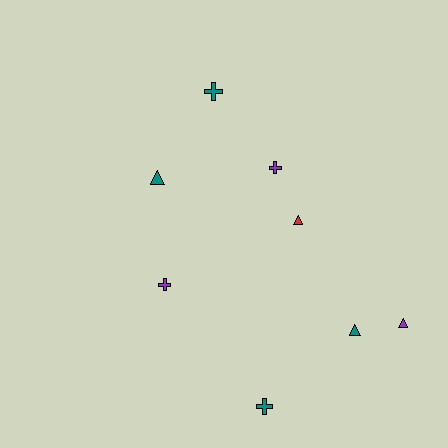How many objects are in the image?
There are 8 objects.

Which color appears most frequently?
Teal, with 4 objects.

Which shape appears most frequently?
Cross, with 4 objects.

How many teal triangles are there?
There are 2 teal triangles.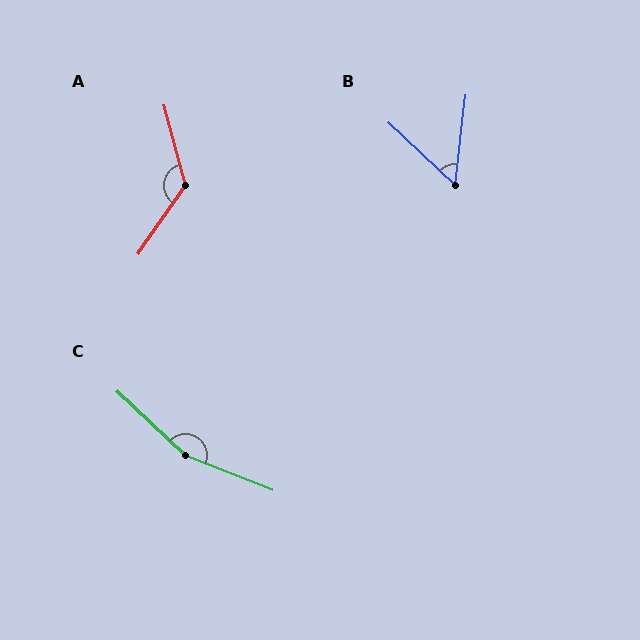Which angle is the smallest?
B, at approximately 53 degrees.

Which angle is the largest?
C, at approximately 158 degrees.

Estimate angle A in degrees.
Approximately 130 degrees.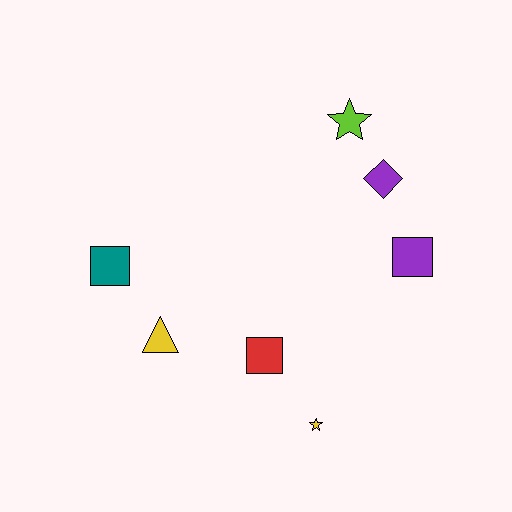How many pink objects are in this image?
There are no pink objects.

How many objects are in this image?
There are 7 objects.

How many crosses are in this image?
There are no crosses.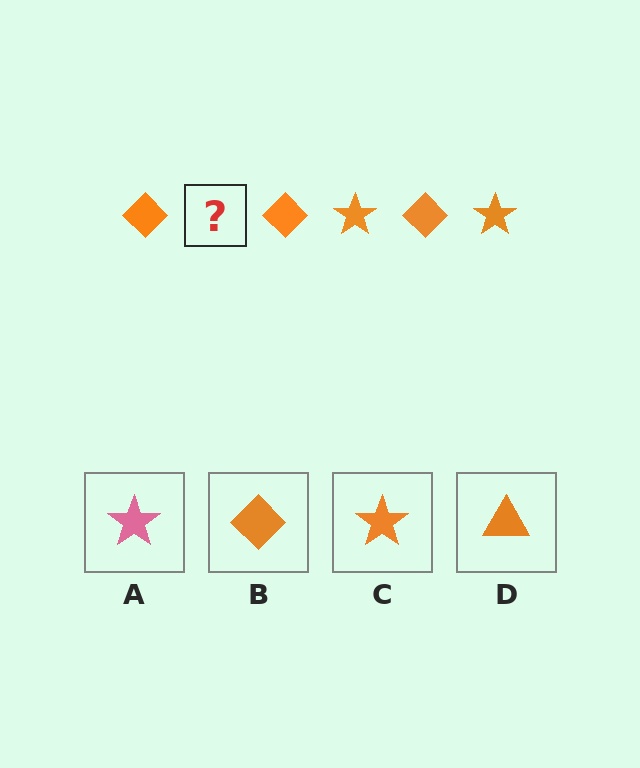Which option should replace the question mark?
Option C.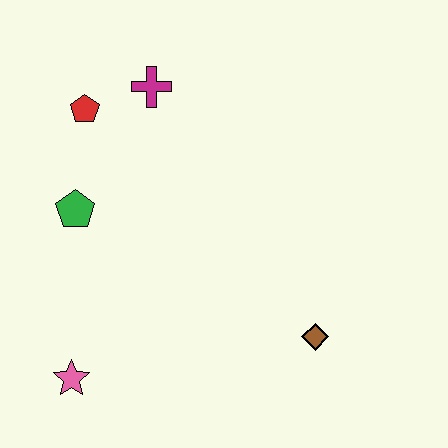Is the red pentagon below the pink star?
No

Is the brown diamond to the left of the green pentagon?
No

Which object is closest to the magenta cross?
The red pentagon is closest to the magenta cross.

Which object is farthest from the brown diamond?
The red pentagon is farthest from the brown diamond.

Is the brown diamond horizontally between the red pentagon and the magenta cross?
No